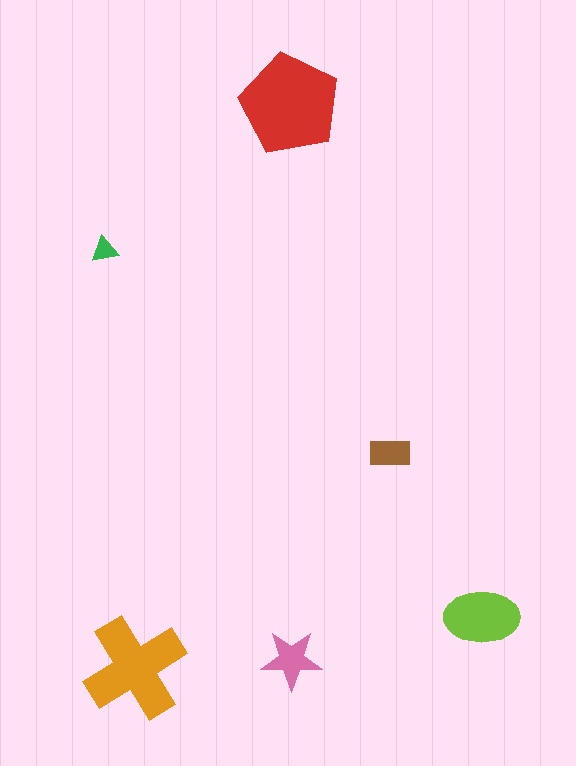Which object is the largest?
The red pentagon.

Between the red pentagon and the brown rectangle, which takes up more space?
The red pentagon.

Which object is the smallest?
The green triangle.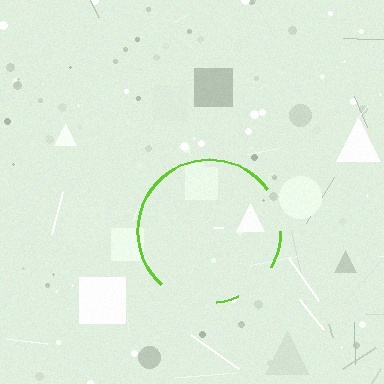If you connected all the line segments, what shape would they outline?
They would outline a circle.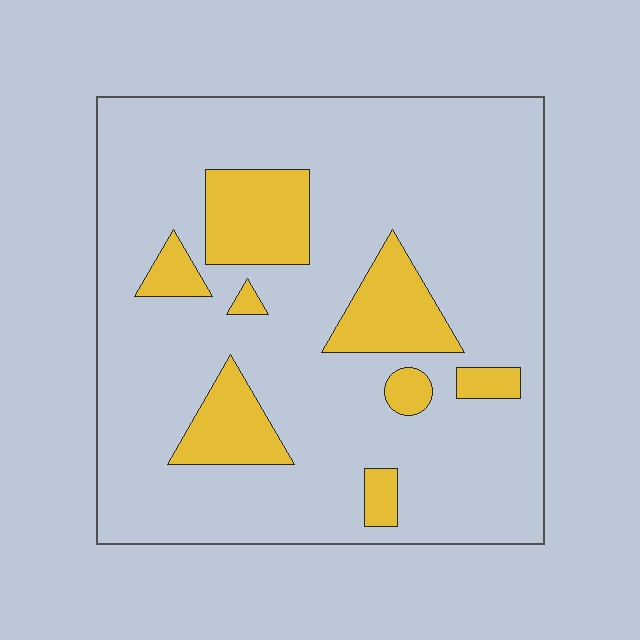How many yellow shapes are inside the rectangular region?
8.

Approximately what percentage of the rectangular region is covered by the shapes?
Approximately 20%.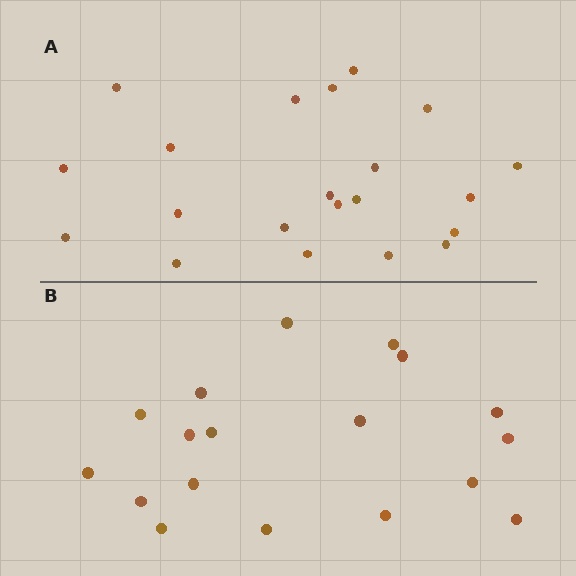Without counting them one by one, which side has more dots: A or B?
Region A (the top region) has more dots.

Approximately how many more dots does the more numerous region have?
Region A has just a few more — roughly 2 or 3 more dots than region B.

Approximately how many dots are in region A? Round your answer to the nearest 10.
About 20 dots. (The exact count is 21, which rounds to 20.)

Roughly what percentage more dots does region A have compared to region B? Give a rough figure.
About 15% more.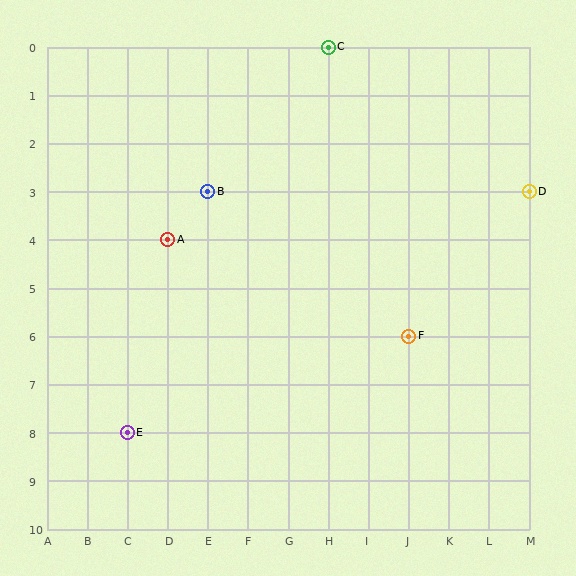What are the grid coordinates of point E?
Point E is at grid coordinates (C, 8).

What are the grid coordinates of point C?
Point C is at grid coordinates (H, 0).